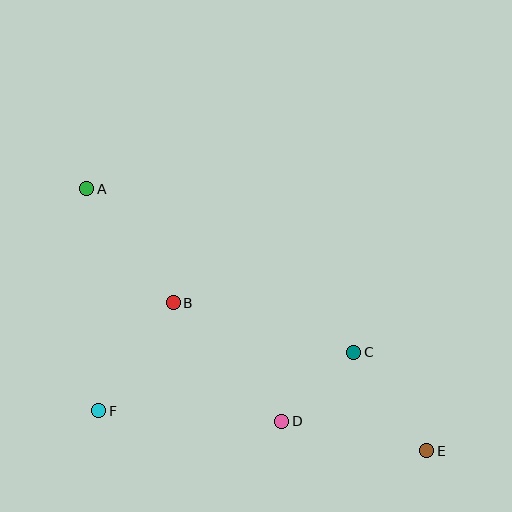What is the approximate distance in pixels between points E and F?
The distance between E and F is approximately 331 pixels.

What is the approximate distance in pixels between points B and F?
The distance between B and F is approximately 131 pixels.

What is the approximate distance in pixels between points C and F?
The distance between C and F is approximately 262 pixels.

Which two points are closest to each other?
Points C and D are closest to each other.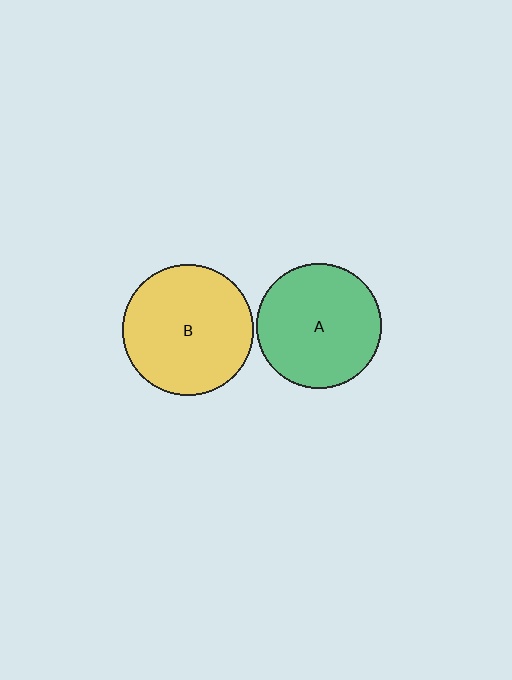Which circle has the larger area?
Circle B (yellow).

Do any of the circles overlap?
No, none of the circles overlap.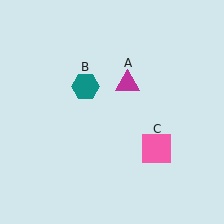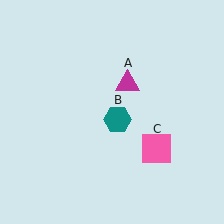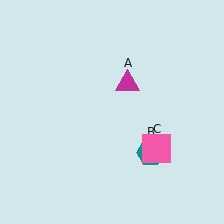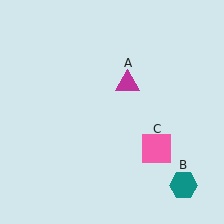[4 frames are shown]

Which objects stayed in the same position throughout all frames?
Magenta triangle (object A) and pink square (object C) remained stationary.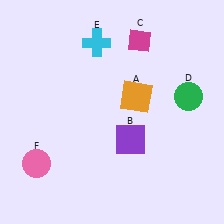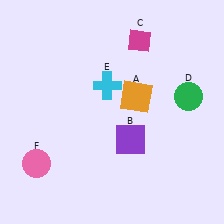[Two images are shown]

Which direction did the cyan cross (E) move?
The cyan cross (E) moved down.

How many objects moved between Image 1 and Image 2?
1 object moved between the two images.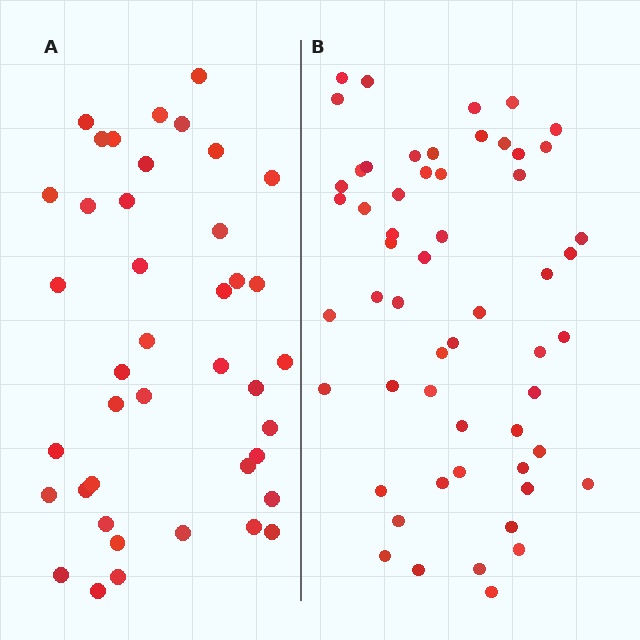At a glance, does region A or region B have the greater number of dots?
Region B (the right region) has more dots.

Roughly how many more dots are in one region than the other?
Region B has approximately 15 more dots than region A.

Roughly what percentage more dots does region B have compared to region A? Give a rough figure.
About 35% more.